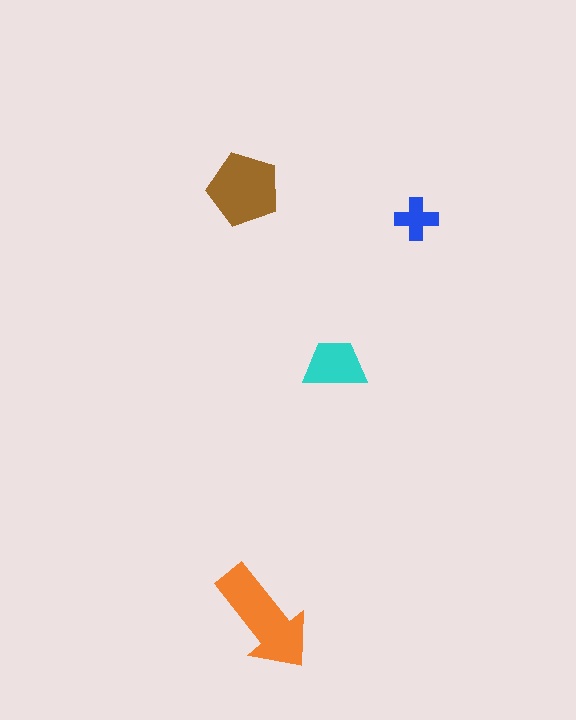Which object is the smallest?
The blue cross.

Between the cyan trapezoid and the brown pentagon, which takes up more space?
The brown pentagon.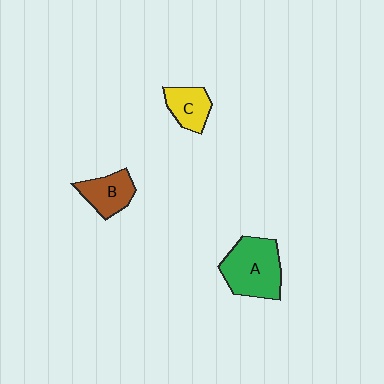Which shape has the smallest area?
Shape C (yellow).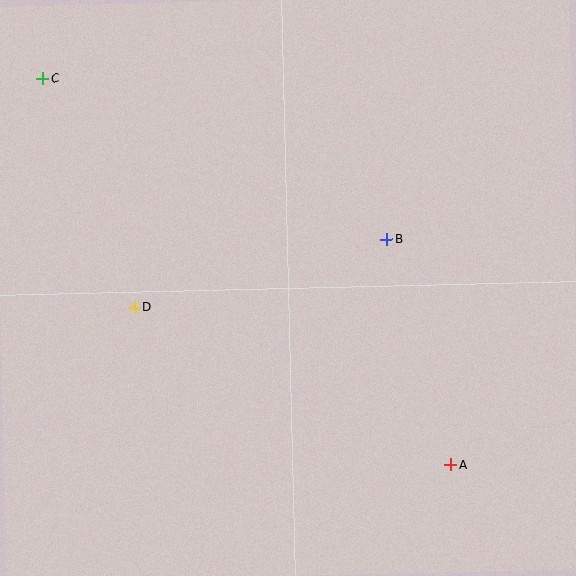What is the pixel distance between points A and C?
The distance between A and C is 562 pixels.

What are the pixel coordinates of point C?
Point C is at (43, 78).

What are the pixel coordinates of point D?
Point D is at (135, 308).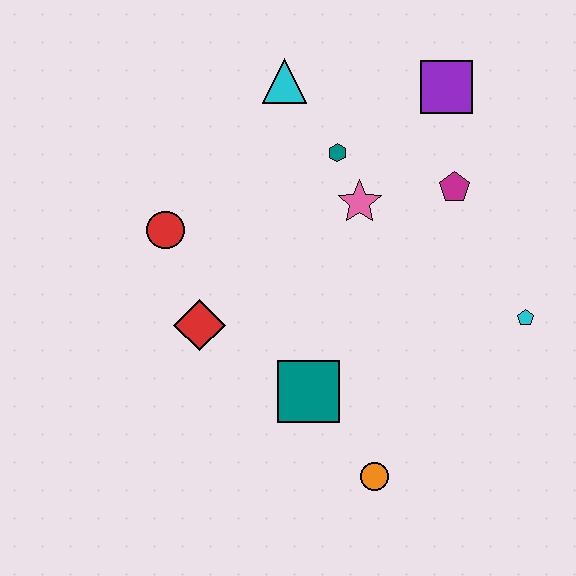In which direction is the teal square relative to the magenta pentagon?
The teal square is below the magenta pentagon.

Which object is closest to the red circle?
The red diamond is closest to the red circle.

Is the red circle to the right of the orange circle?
No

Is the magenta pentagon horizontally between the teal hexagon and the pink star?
No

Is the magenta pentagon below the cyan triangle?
Yes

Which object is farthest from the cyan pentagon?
The red circle is farthest from the cyan pentagon.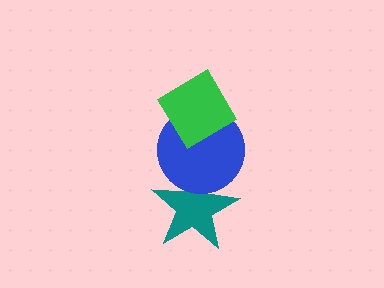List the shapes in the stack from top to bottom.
From top to bottom: the green diamond, the blue circle, the teal star.